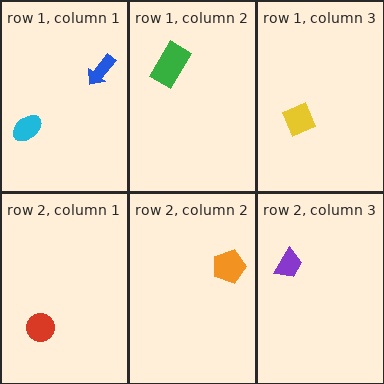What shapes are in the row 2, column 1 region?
The red circle.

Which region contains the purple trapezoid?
The row 2, column 3 region.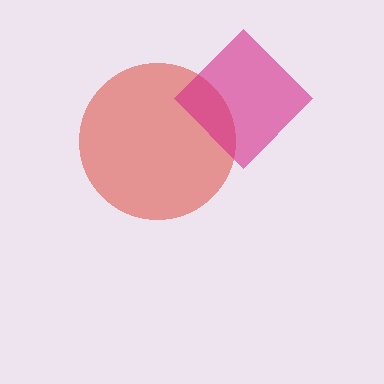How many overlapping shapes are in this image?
There are 2 overlapping shapes in the image.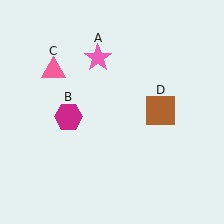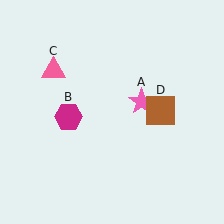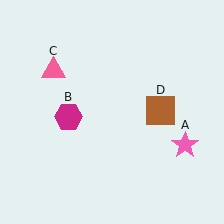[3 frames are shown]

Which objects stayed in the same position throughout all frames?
Magenta hexagon (object B) and pink triangle (object C) and brown square (object D) remained stationary.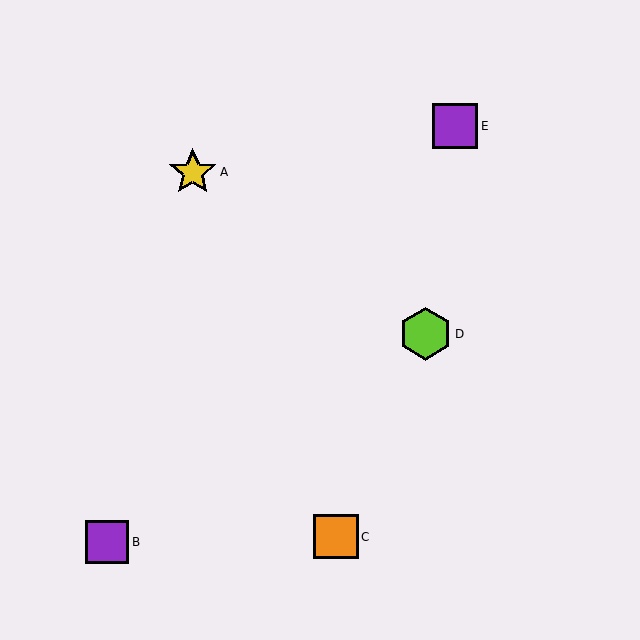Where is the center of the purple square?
The center of the purple square is at (107, 542).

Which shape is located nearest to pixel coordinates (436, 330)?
The lime hexagon (labeled D) at (425, 334) is nearest to that location.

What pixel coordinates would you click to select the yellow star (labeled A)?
Click at (193, 172) to select the yellow star A.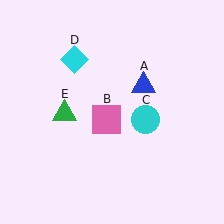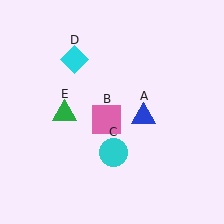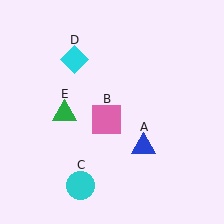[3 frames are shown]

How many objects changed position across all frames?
2 objects changed position: blue triangle (object A), cyan circle (object C).